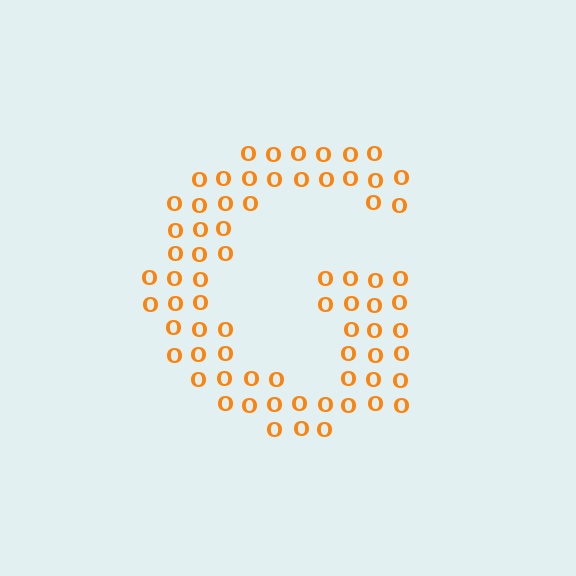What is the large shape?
The large shape is the letter G.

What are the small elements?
The small elements are letter O's.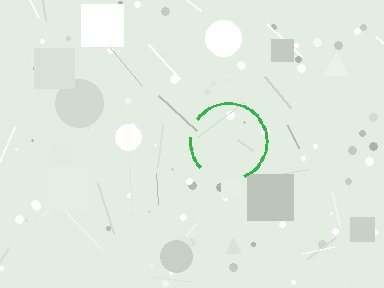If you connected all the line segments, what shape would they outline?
They would outline a circle.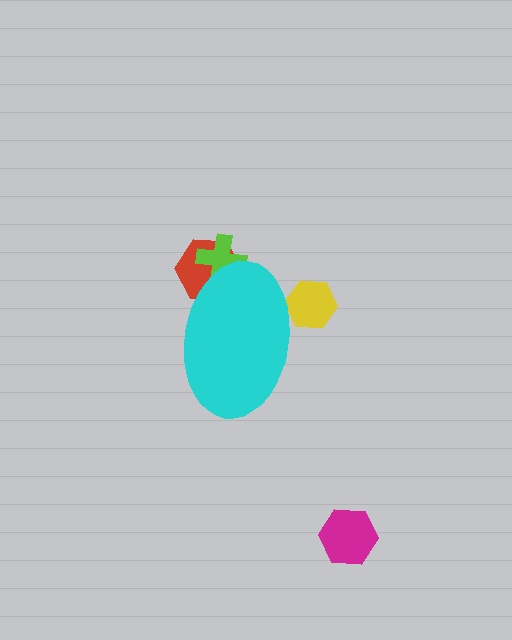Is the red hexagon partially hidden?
Yes, the red hexagon is partially hidden behind the cyan ellipse.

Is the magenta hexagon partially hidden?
No, the magenta hexagon is fully visible.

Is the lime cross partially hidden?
Yes, the lime cross is partially hidden behind the cyan ellipse.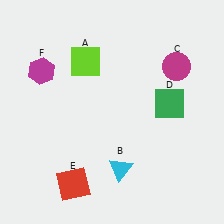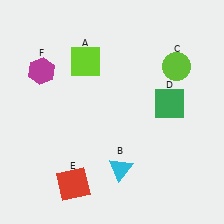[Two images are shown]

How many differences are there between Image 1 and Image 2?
There is 1 difference between the two images.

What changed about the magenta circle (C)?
In Image 1, C is magenta. In Image 2, it changed to lime.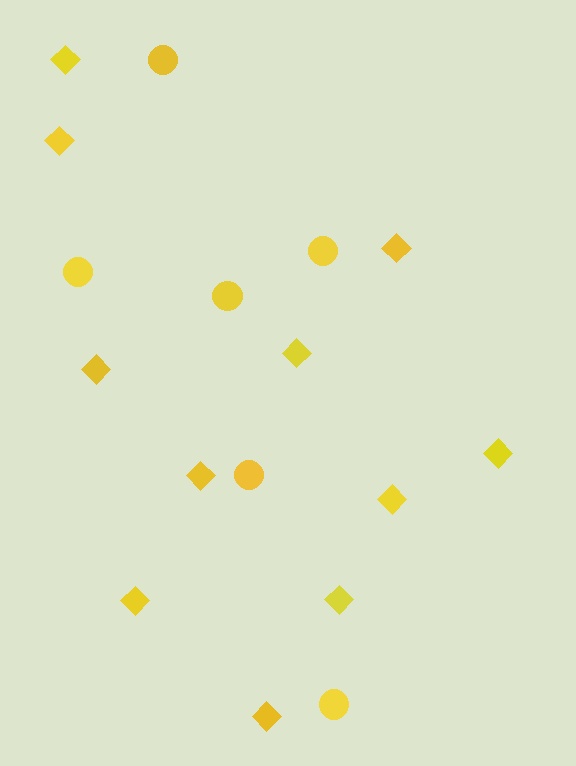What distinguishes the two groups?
There are 2 groups: one group of circles (6) and one group of diamonds (11).